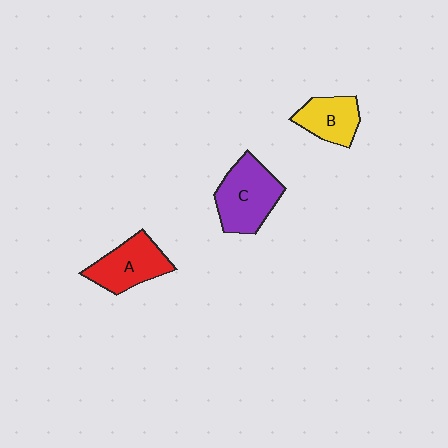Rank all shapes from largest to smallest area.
From largest to smallest: C (purple), A (red), B (yellow).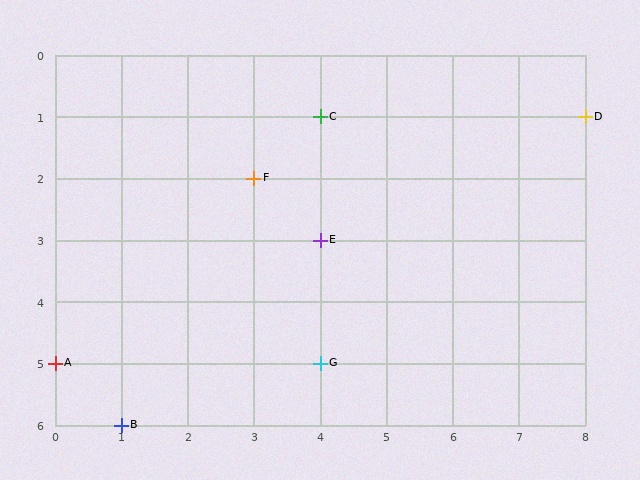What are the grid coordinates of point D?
Point D is at grid coordinates (8, 1).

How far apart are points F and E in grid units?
Points F and E are 1 column and 1 row apart (about 1.4 grid units diagonally).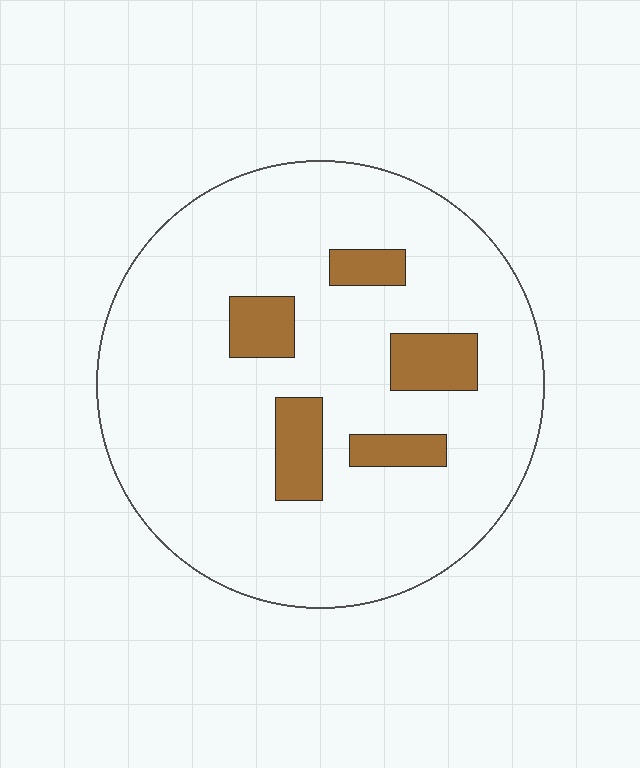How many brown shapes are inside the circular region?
5.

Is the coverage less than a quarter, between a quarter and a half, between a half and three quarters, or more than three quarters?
Less than a quarter.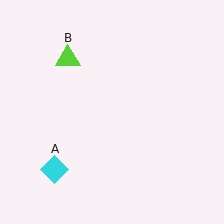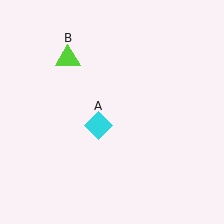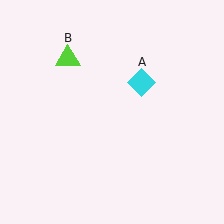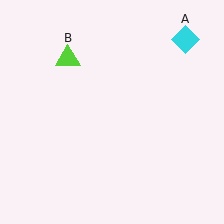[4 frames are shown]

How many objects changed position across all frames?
1 object changed position: cyan diamond (object A).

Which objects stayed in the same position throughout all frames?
Lime triangle (object B) remained stationary.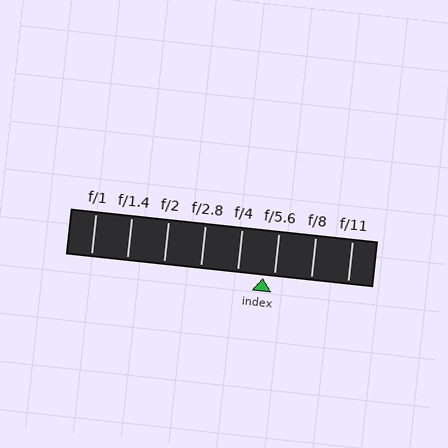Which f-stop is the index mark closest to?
The index mark is closest to f/5.6.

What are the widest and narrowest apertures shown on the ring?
The widest aperture shown is f/1 and the narrowest is f/11.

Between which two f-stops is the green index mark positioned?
The index mark is between f/4 and f/5.6.